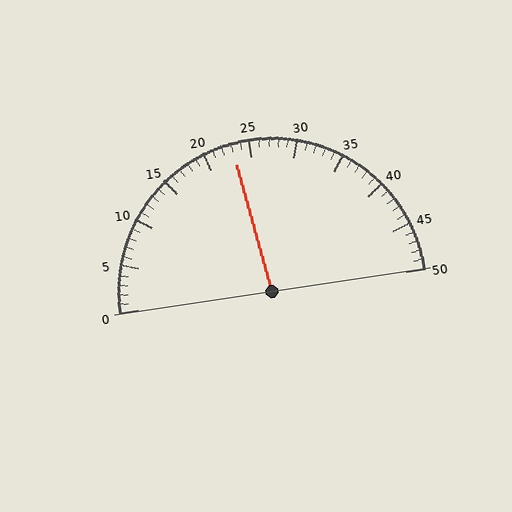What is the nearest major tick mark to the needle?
The nearest major tick mark is 25.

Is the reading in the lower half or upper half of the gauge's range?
The reading is in the lower half of the range (0 to 50).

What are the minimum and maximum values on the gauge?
The gauge ranges from 0 to 50.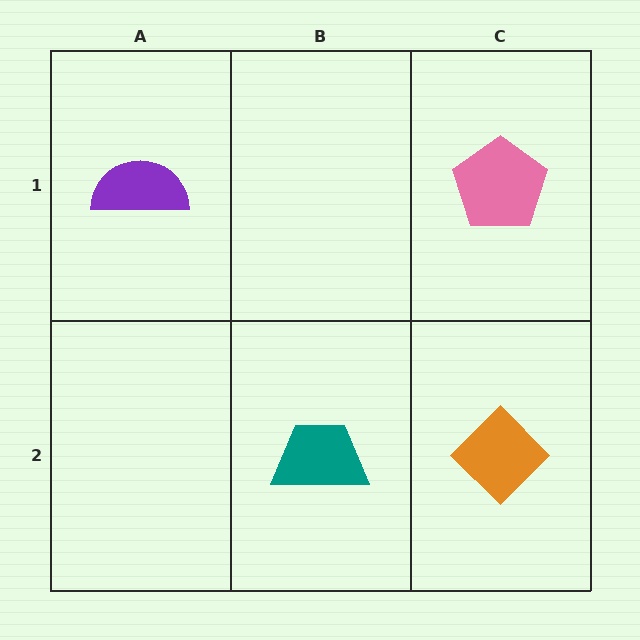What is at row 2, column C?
An orange diamond.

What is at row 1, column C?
A pink pentagon.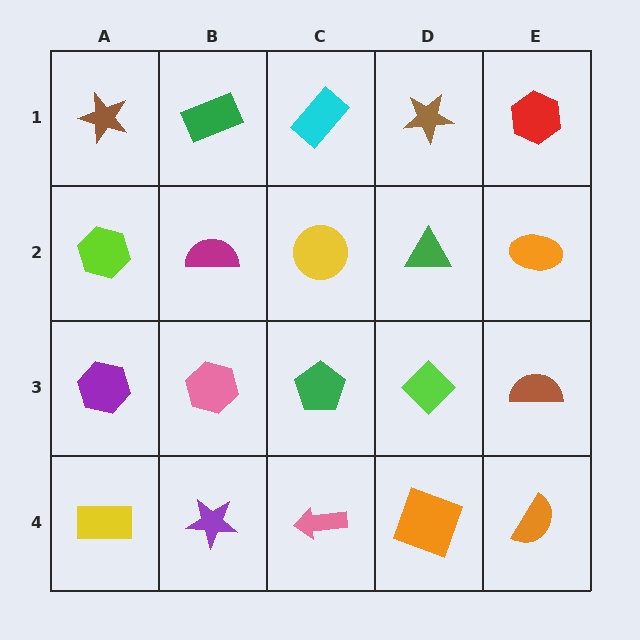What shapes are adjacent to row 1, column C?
A yellow circle (row 2, column C), a green rectangle (row 1, column B), a brown star (row 1, column D).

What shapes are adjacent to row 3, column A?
A lime hexagon (row 2, column A), a yellow rectangle (row 4, column A), a pink hexagon (row 3, column B).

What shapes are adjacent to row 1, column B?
A magenta semicircle (row 2, column B), a brown star (row 1, column A), a cyan rectangle (row 1, column C).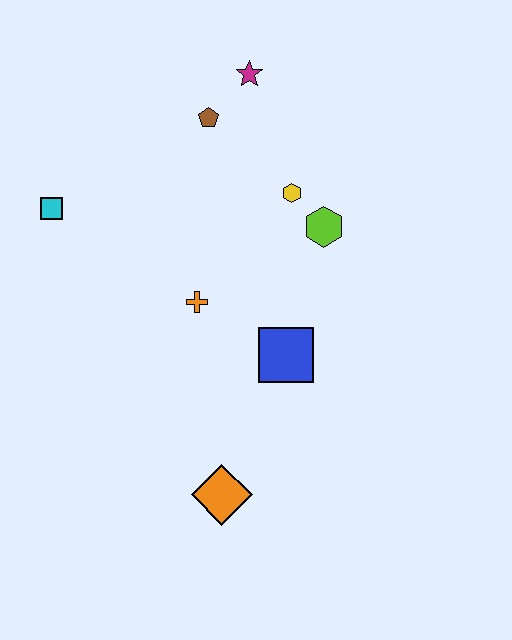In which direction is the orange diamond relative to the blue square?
The orange diamond is below the blue square.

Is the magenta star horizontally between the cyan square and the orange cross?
No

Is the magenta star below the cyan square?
No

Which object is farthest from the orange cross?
The magenta star is farthest from the orange cross.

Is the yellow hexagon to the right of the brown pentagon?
Yes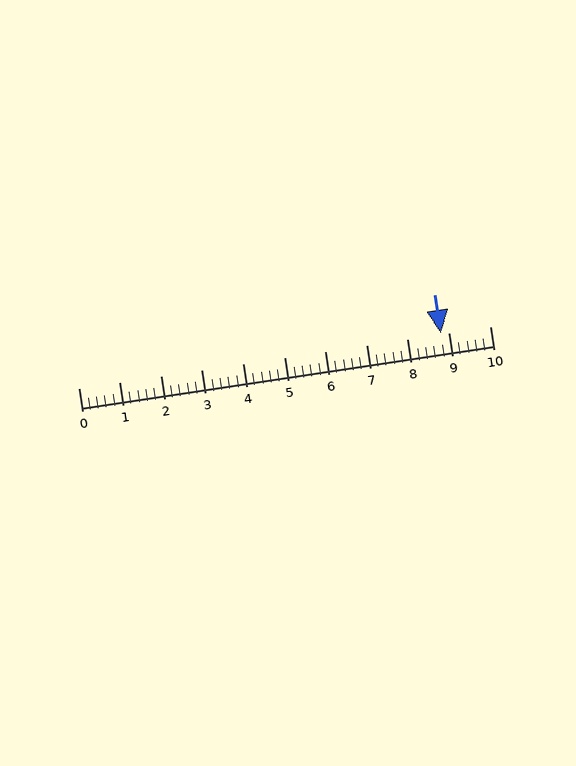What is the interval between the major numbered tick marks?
The major tick marks are spaced 1 units apart.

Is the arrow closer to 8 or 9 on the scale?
The arrow is closer to 9.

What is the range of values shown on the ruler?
The ruler shows values from 0 to 10.